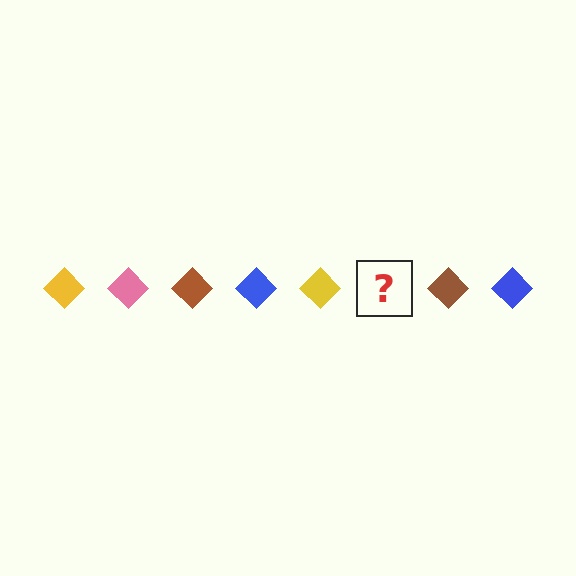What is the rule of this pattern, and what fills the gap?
The rule is that the pattern cycles through yellow, pink, brown, blue diamonds. The gap should be filled with a pink diamond.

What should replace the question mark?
The question mark should be replaced with a pink diamond.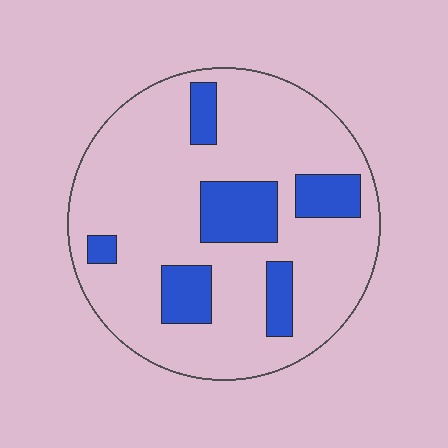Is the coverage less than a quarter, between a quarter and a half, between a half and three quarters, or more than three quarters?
Less than a quarter.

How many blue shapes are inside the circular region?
6.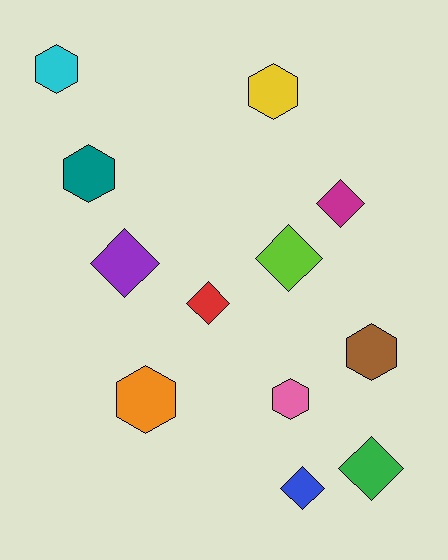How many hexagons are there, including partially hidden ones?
There are 6 hexagons.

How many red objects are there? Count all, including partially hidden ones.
There is 1 red object.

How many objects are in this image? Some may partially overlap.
There are 12 objects.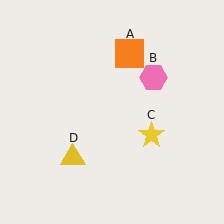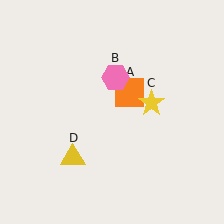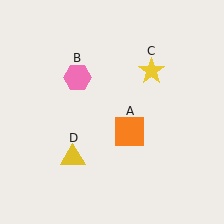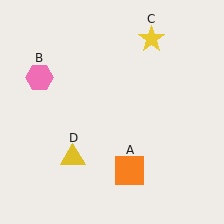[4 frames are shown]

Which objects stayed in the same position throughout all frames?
Yellow triangle (object D) remained stationary.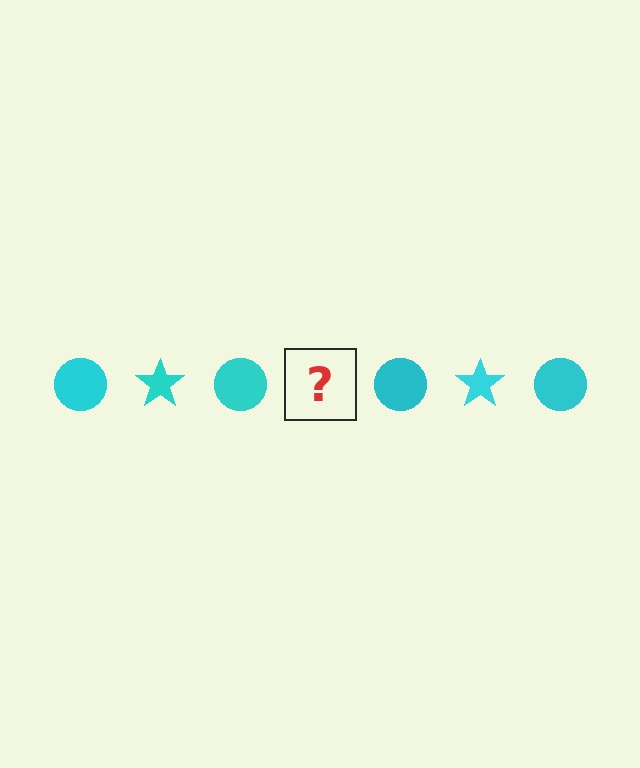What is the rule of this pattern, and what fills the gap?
The rule is that the pattern cycles through circle, star shapes in cyan. The gap should be filled with a cyan star.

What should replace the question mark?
The question mark should be replaced with a cyan star.